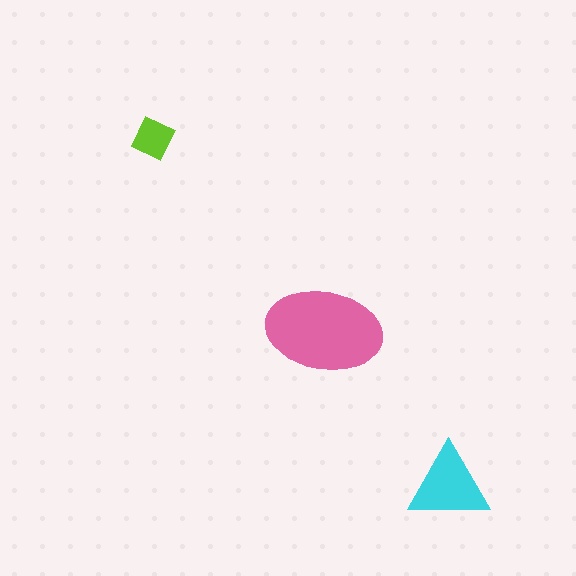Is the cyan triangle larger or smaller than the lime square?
Larger.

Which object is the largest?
The pink ellipse.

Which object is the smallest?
The lime square.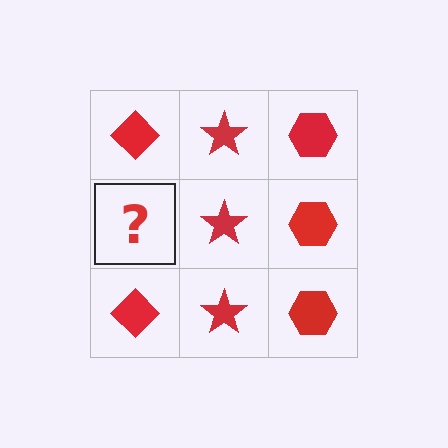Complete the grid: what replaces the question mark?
The question mark should be replaced with a red diamond.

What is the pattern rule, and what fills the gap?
The rule is that each column has a consistent shape. The gap should be filled with a red diamond.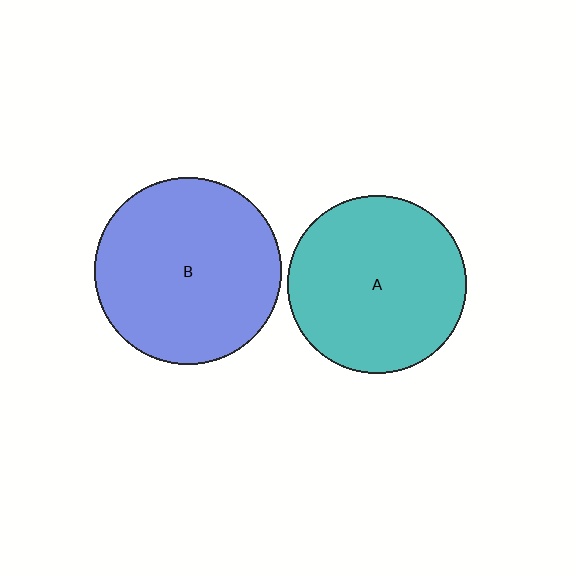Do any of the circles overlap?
No, none of the circles overlap.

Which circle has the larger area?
Circle B (blue).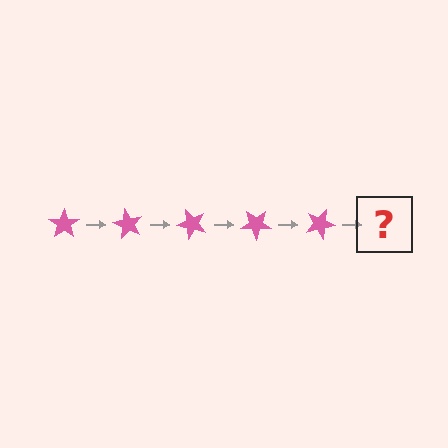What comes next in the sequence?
The next element should be a pink star rotated 300 degrees.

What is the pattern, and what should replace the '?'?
The pattern is that the star rotates 60 degrees each step. The '?' should be a pink star rotated 300 degrees.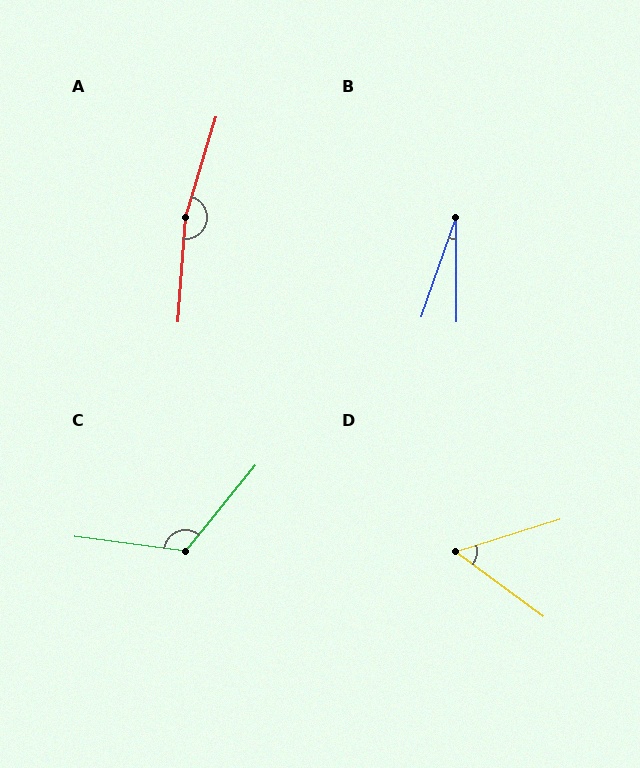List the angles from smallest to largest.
B (19°), D (54°), C (122°), A (167°).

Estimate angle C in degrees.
Approximately 122 degrees.